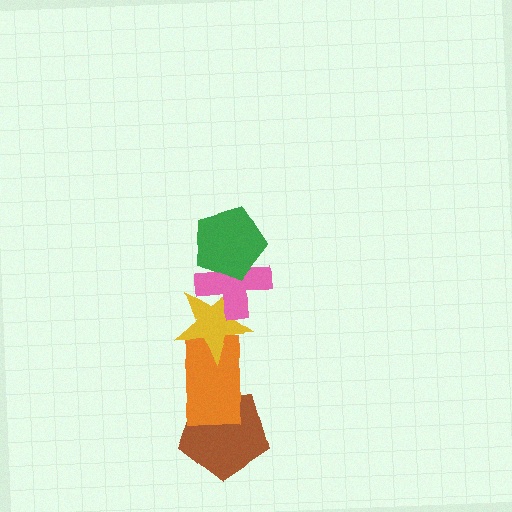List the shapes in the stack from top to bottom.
From top to bottom: the green pentagon, the pink cross, the yellow star, the orange rectangle, the brown pentagon.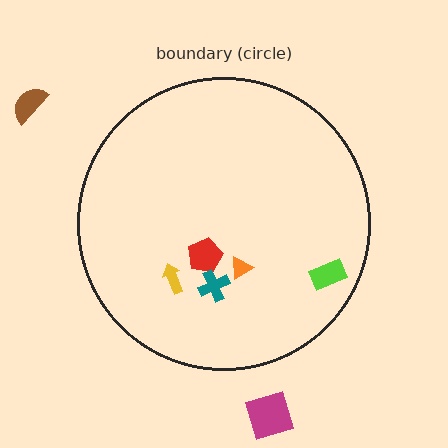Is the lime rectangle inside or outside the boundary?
Inside.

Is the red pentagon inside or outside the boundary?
Inside.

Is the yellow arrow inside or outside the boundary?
Inside.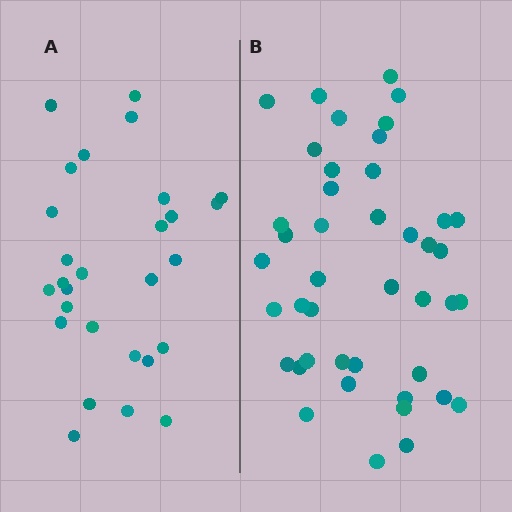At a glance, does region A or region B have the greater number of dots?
Region B (the right region) has more dots.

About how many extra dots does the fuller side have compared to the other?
Region B has approximately 15 more dots than region A.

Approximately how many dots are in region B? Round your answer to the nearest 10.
About 40 dots. (The exact count is 43, which rounds to 40.)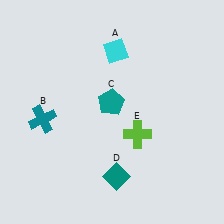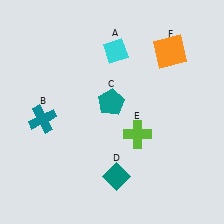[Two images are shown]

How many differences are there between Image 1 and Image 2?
There is 1 difference between the two images.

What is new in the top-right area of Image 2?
An orange square (F) was added in the top-right area of Image 2.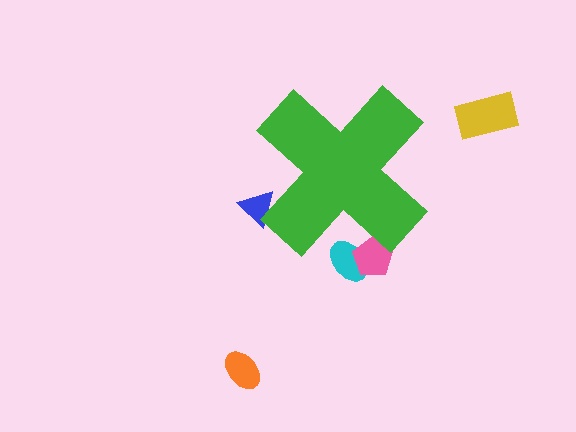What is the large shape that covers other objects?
A green cross.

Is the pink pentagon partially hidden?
Yes, the pink pentagon is partially hidden behind the green cross.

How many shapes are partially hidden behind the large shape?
3 shapes are partially hidden.